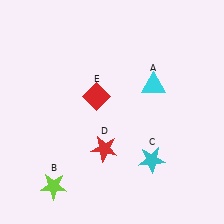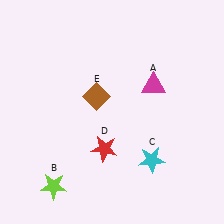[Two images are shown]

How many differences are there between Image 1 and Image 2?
There are 2 differences between the two images.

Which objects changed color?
A changed from cyan to magenta. E changed from red to brown.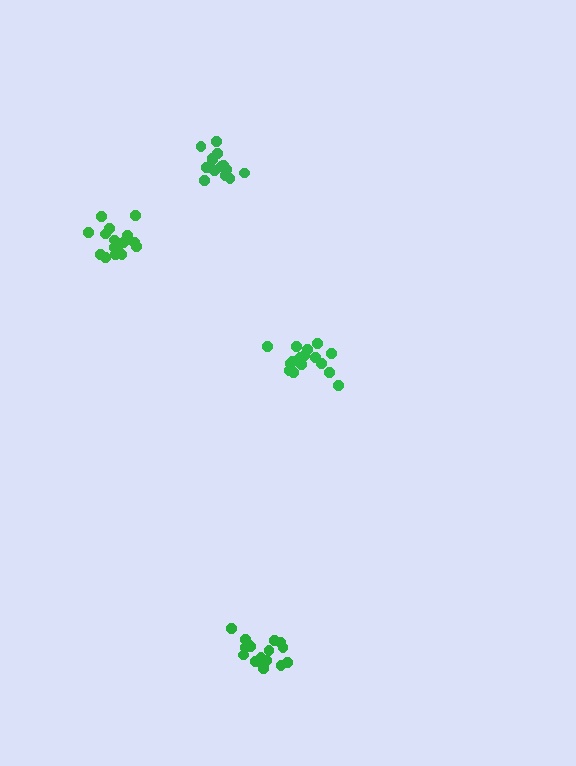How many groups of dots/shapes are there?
There are 4 groups.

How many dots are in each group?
Group 1: 14 dots, Group 2: 16 dots, Group 3: 16 dots, Group 4: 18 dots (64 total).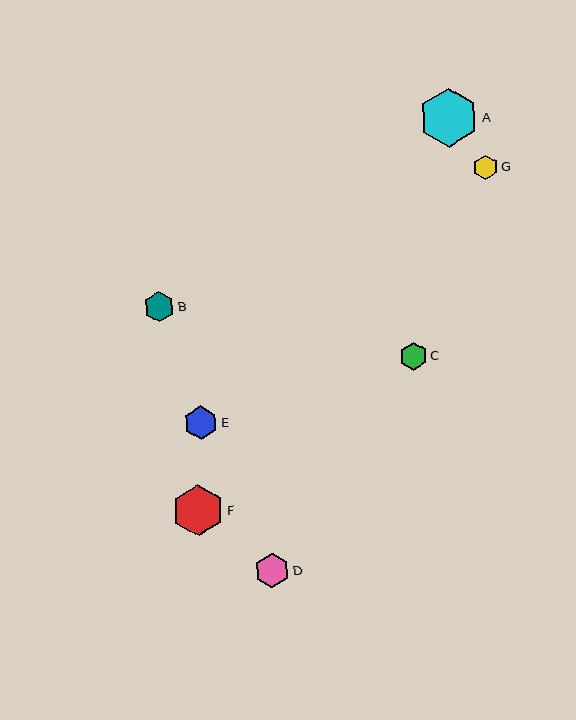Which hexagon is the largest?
Hexagon A is the largest with a size of approximately 59 pixels.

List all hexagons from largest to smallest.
From largest to smallest: A, F, D, E, B, C, G.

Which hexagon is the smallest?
Hexagon G is the smallest with a size of approximately 25 pixels.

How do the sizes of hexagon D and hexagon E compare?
Hexagon D and hexagon E are approximately the same size.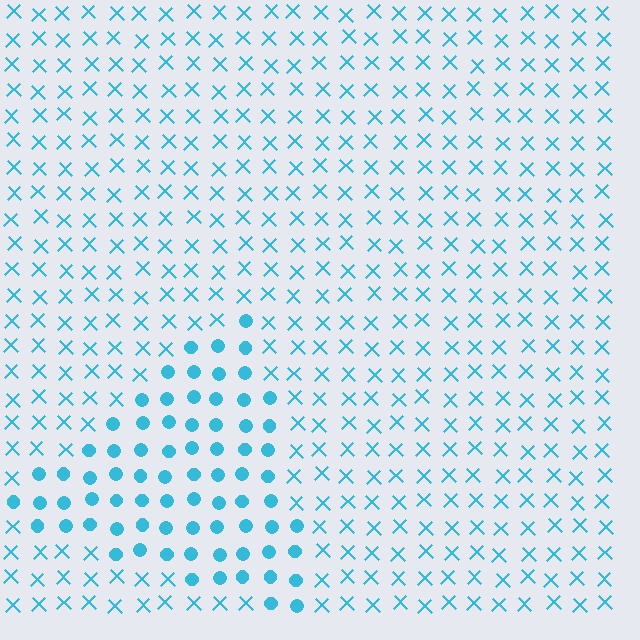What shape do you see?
I see a triangle.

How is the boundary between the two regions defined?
The boundary is defined by a change in element shape: circles inside vs. X marks outside. All elements share the same color and spacing.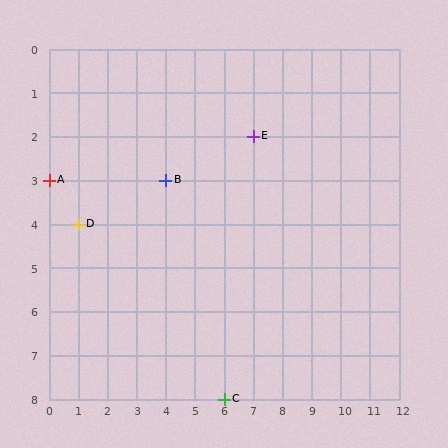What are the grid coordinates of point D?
Point D is at grid coordinates (1, 4).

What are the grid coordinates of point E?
Point E is at grid coordinates (7, 2).